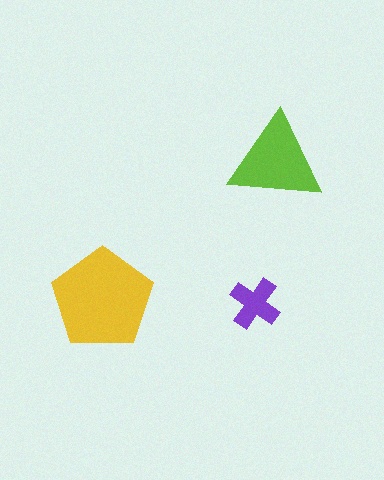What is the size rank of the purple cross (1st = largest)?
3rd.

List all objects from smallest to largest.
The purple cross, the lime triangle, the yellow pentagon.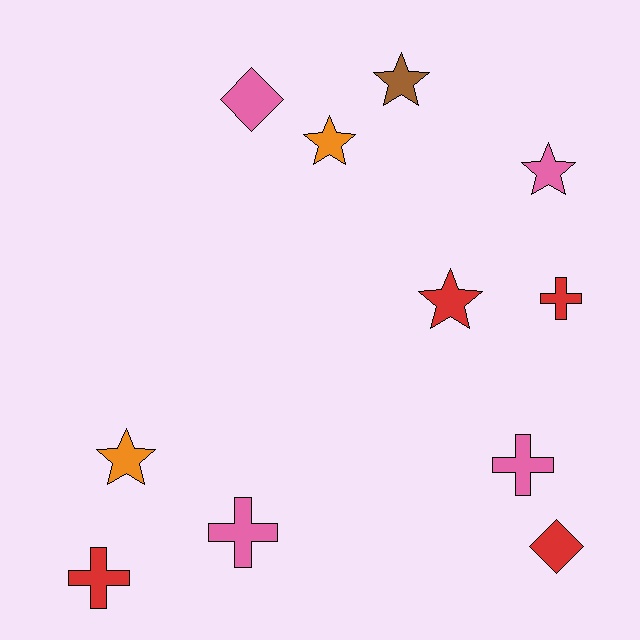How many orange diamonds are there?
There are no orange diamonds.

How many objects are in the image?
There are 11 objects.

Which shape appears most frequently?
Star, with 5 objects.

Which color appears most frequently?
Red, with 4 objects.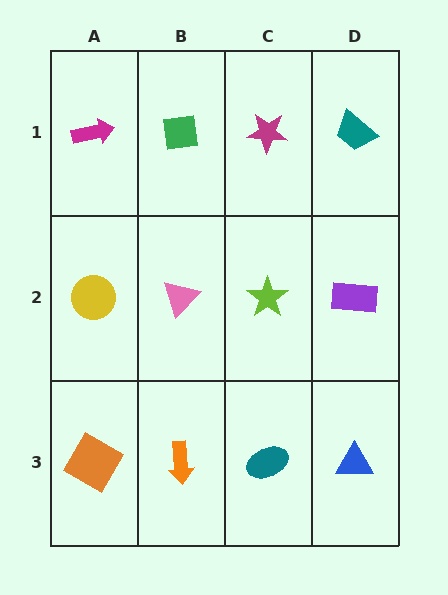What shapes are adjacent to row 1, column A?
A yellow circle (row 2, column A), a green square (row 1, column B).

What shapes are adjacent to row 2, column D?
A teal trapezoid (row 1, column D), a blue triangle (row 3, column D), a lime star (row 2, column C).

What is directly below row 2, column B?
An orange arrow.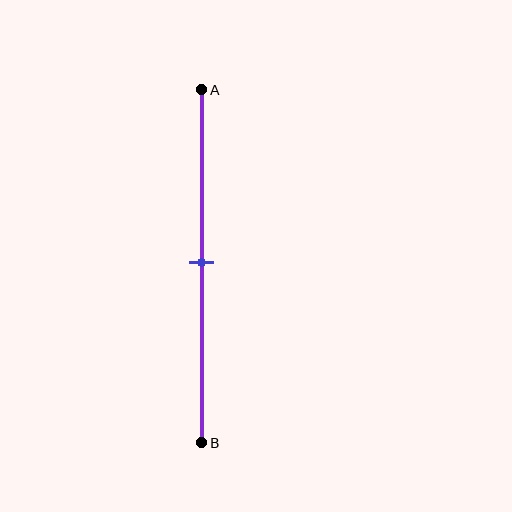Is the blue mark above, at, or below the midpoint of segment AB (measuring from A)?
The blue mark is approximately at the midpoint of segment AB.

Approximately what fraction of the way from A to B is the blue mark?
The blue mark is approximately 50% of the way from A to B.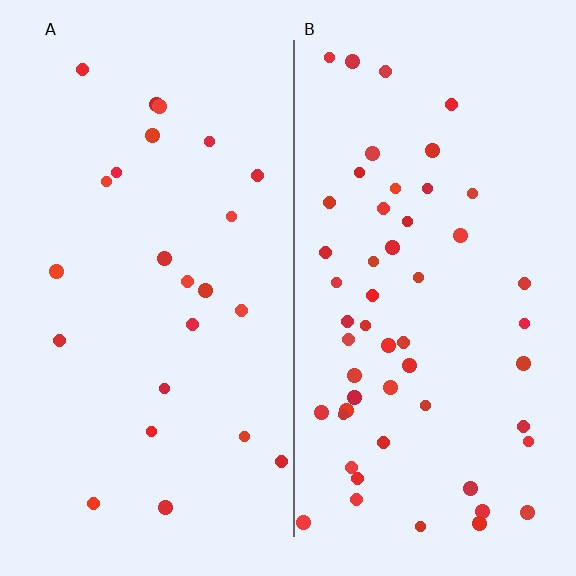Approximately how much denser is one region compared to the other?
Approximately 2.3× — region B over region A.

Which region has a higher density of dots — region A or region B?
B (the right).